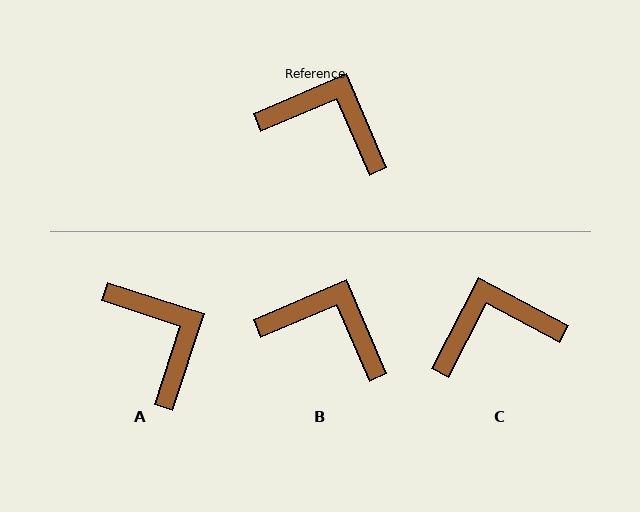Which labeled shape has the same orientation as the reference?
B.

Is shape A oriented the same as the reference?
No, it is off by about 41 degrees.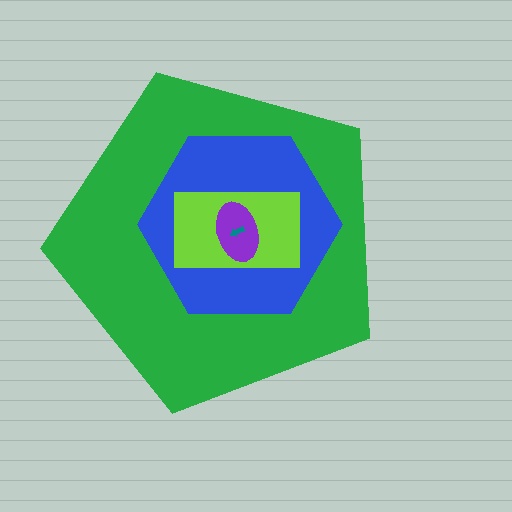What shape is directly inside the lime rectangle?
The purple ellipse.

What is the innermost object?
The teal arrow.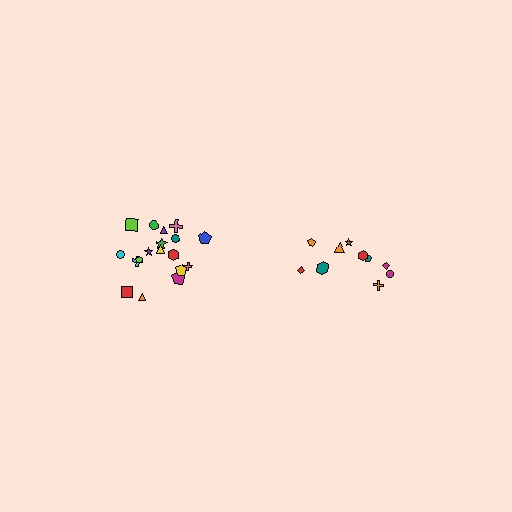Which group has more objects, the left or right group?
The left group.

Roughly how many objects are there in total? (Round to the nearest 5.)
Roughly 30 objects in total.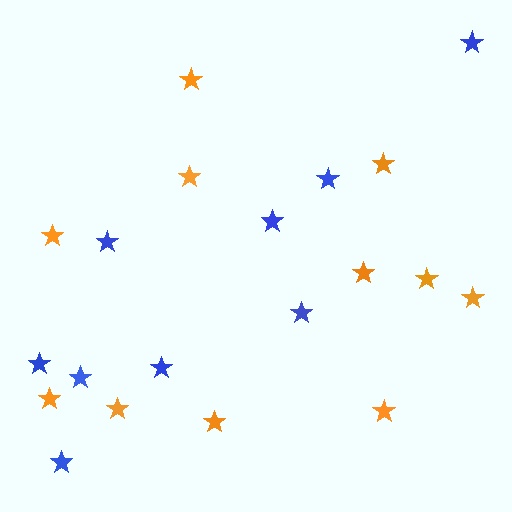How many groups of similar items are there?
There are 2 groups: one group of orange stars (11) and one group of blue stars (9).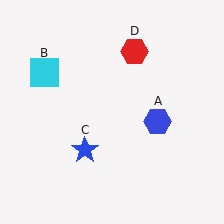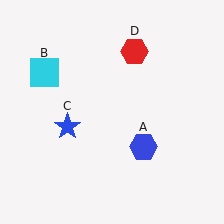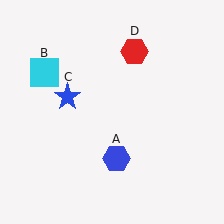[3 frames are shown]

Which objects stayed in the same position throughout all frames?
Cyan square (object B) and red hexagon (object D) remained stationary.